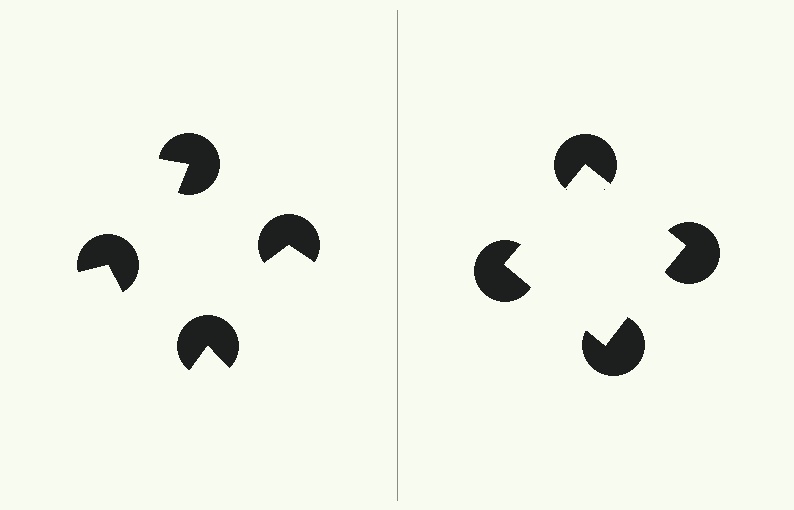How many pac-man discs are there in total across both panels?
8 — 4 on each side.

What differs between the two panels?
The pac-man discs are positioned identically on both sides; only the wedge orientations differ. On the right they align to a square; on the left they are misaligned.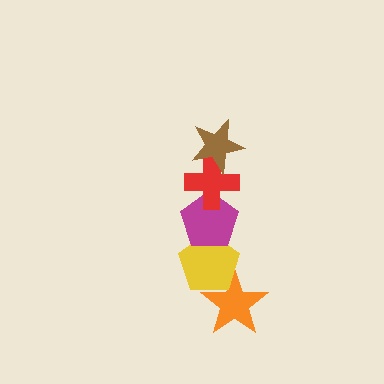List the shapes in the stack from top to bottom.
From top to bottom: the brown star, the red cross, the magenta pentagon, the yellow pentagon, the orange star.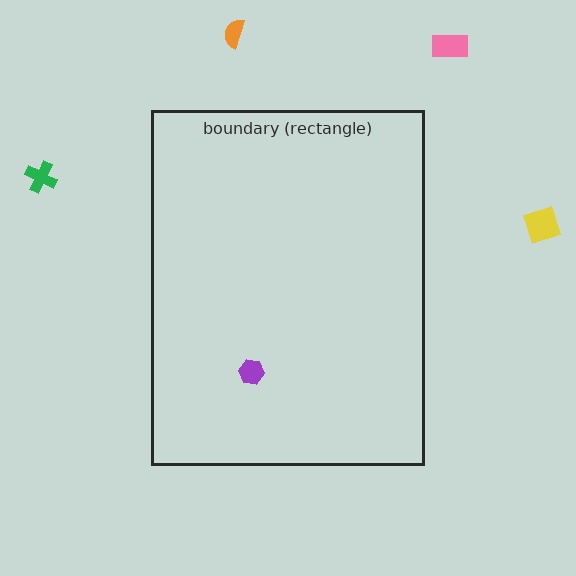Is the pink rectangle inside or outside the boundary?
Outside.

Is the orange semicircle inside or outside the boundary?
Outside.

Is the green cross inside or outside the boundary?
Outside.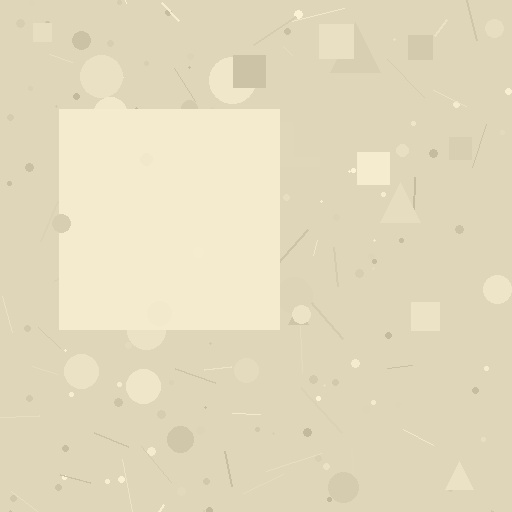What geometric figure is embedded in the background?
A square is embedded in the background.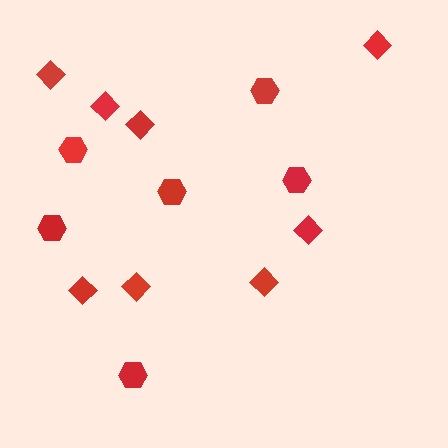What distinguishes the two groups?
There are 2 groups: one group of diamonds (8) and one group of hexagons (6).